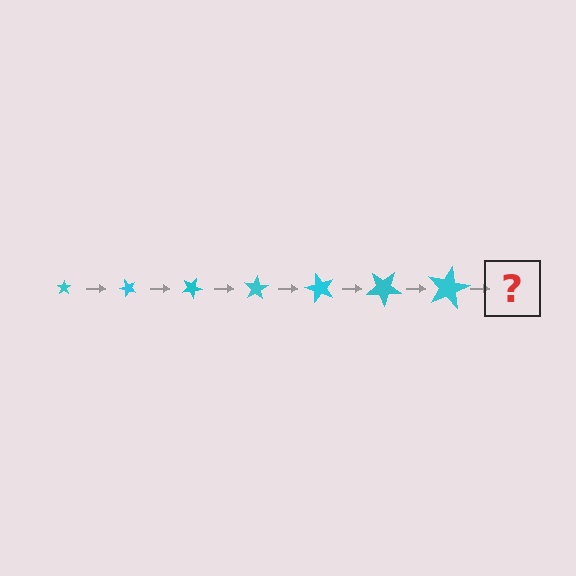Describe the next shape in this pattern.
It should be a star, larger than the previous one and rotated 350 degrees from the start.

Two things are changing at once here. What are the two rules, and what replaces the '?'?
The two rules are that the star grows larger each step and it rotates 50 degrees each step. The '?' should be a star, larger than the previous one and rotated 350 degrees from the start.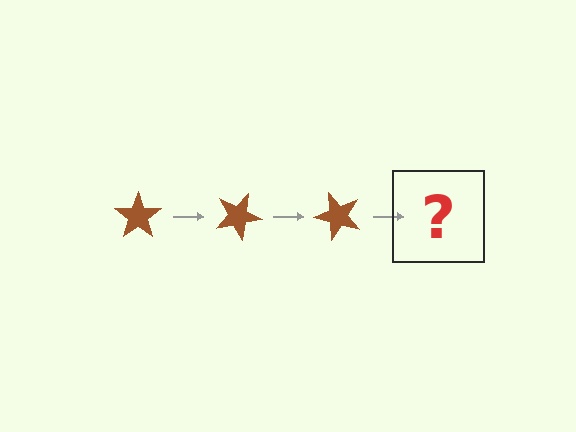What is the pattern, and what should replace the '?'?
The pattern is that the star rotates 25 degrees each step. The '?' should be a brown star rotated 75 degrees.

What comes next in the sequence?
The next element should be a brown star rotated 75 degrees.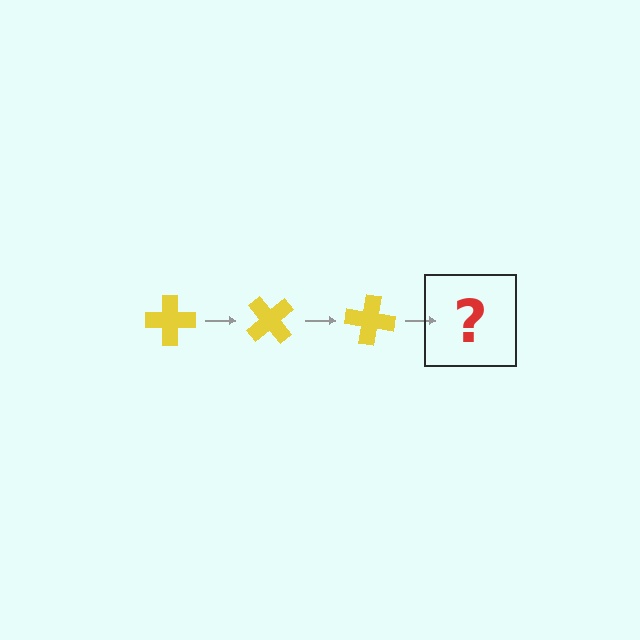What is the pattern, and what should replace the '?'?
The pattern is that the cross rotates 50 degrees each step. The '?' should be a yellow cross rotated 150 degrees.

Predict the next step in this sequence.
The next step is a yellow cross rotated 150 degrees.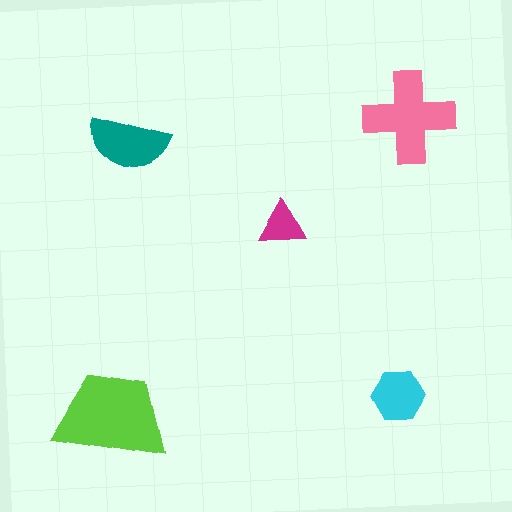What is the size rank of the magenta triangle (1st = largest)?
5th.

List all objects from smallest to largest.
The magenta triangle, the cyan hexagon, the teal semicircle, the pink cross, the lime trapezoid.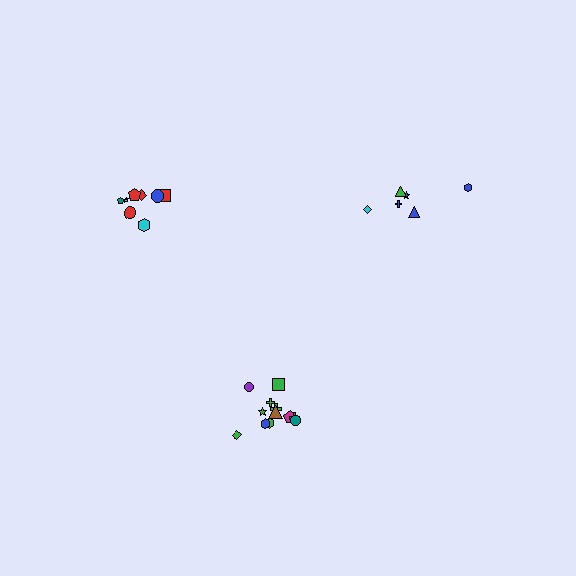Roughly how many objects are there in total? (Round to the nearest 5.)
Roughly 25 objects in total.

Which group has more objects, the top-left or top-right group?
The top-left group.